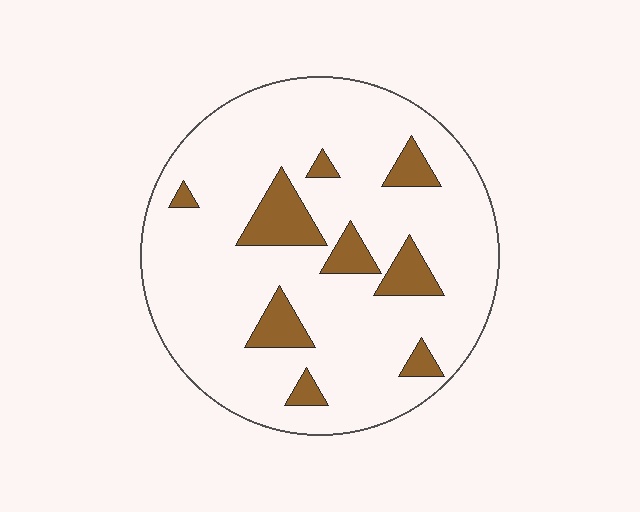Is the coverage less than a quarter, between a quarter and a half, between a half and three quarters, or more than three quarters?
Less than a quarter.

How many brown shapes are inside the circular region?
9.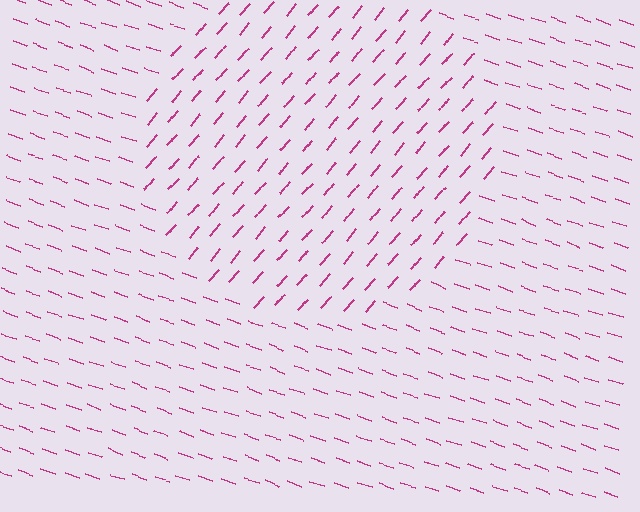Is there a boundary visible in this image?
Yes, there is a texture boundary formed by a change in line orientation.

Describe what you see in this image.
The image is filled with small magenta line segments. A circle region in the image has lines oriented differently from the surrounding lines, creating a visible texture boundary.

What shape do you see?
I see a circle.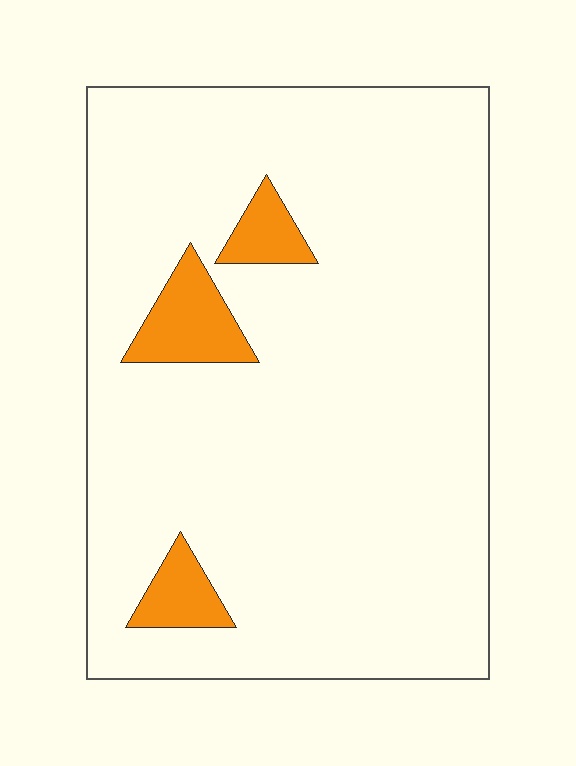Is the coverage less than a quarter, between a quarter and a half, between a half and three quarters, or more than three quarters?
Less than a quarter.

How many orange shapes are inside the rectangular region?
3.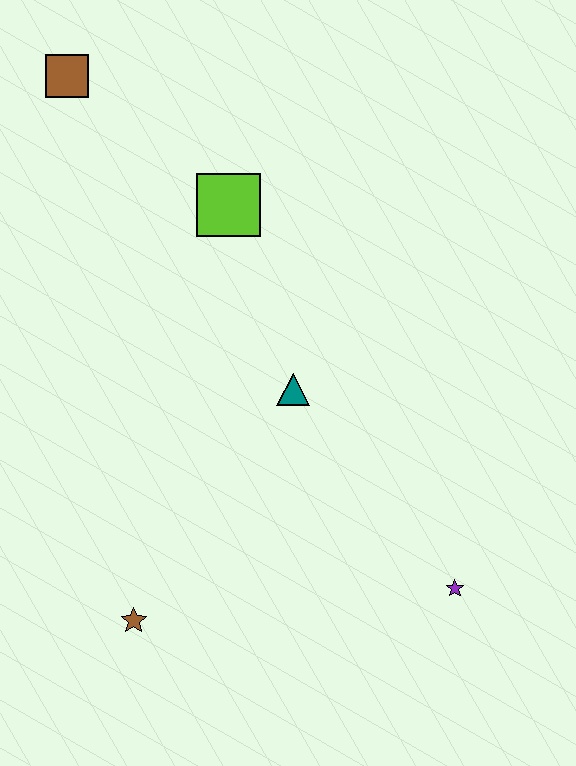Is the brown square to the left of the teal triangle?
Yes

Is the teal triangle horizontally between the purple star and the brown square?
Yes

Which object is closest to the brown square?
The lime square is closest to the brown square.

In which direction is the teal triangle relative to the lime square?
The teal triangle is below the lime square.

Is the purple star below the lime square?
Yes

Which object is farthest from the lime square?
The purple star is farthest from the lime square.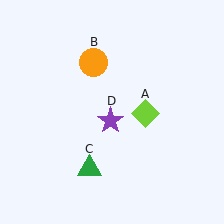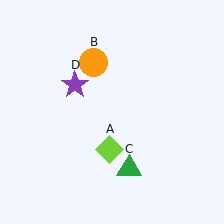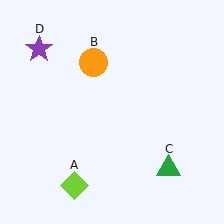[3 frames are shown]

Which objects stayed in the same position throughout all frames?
Orange circle (object B) remained stationary.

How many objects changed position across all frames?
3 objects changed position: lime diamond (object A), green triangle (object C), purple star (object D).